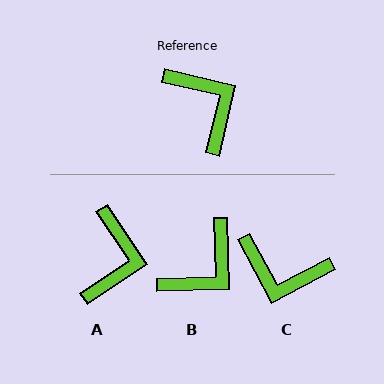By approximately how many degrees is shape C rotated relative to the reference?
Approximately 139 degrees clockwise.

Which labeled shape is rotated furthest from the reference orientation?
C, about 139 degrees away.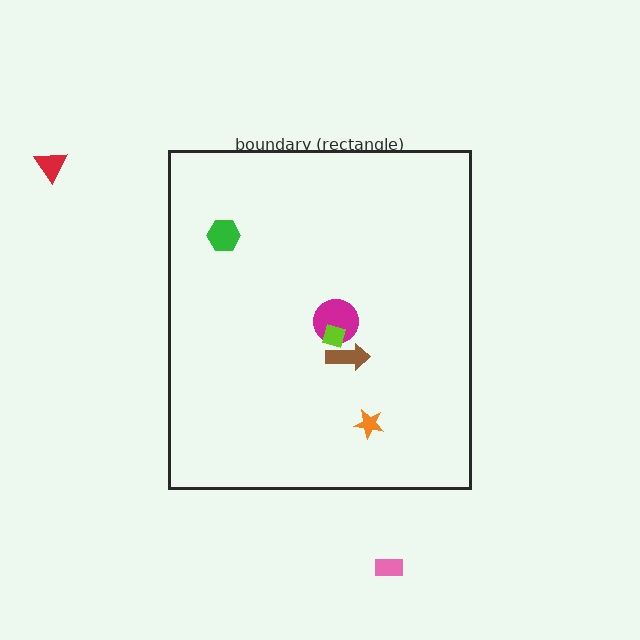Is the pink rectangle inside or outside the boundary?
Outside.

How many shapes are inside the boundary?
5 inside, 2 outside.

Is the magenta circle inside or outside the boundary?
Inside.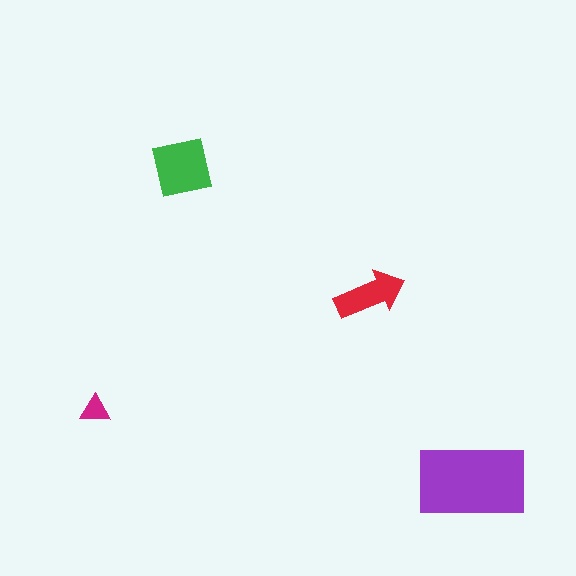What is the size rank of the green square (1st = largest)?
2nd.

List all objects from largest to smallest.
The purple rectangle, the green square, the red arrow, the magenta triangle.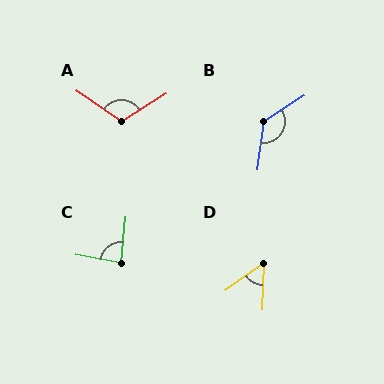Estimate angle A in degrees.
Approximately 114 degrees.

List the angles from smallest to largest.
D (52°), C (86°), A (114°), B (131°).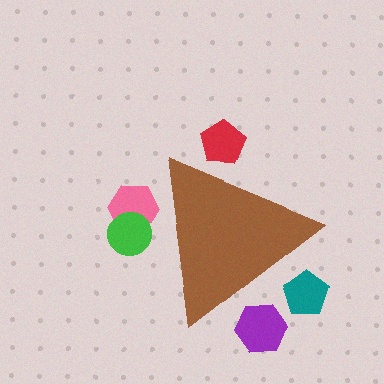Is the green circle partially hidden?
Yes, the green circle is partially hidden behind the brown triangle.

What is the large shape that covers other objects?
A brown triangle.